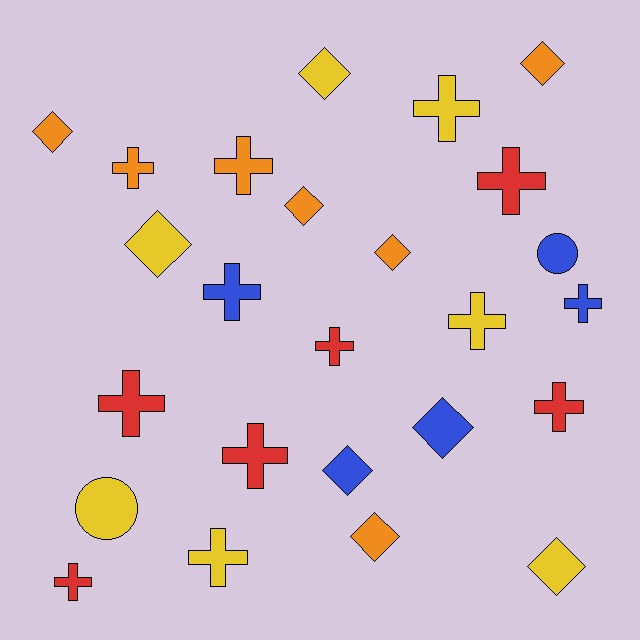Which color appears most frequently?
Orange, with 7 objects.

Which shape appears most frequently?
Cross, with 13 objects.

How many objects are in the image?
There are 25 objects.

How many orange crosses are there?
There are 2 orange crosses.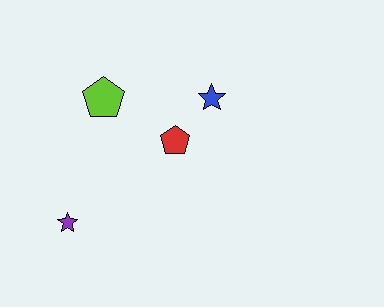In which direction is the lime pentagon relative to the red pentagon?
The lime pentagon is to the left of the red pentagon.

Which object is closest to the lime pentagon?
The red pentagon is closest to the lime pentagon.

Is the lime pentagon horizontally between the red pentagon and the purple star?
Yes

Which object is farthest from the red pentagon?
The purple star is farthest from the red pentagon.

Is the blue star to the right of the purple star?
Yes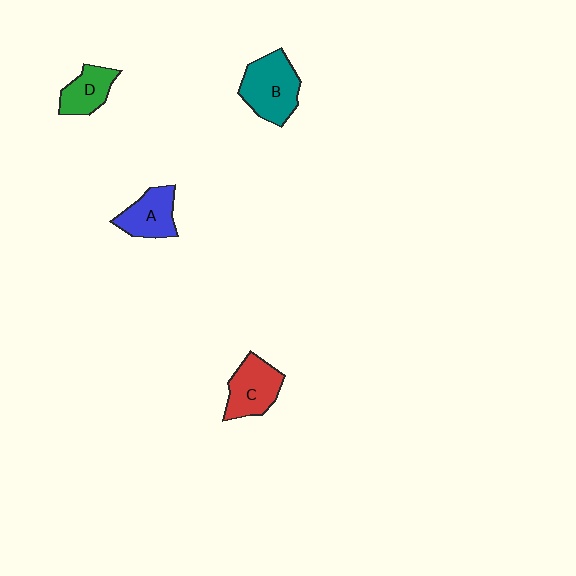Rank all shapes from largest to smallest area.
From largest to smallest: B (teal), C (red), A (blue), D (green).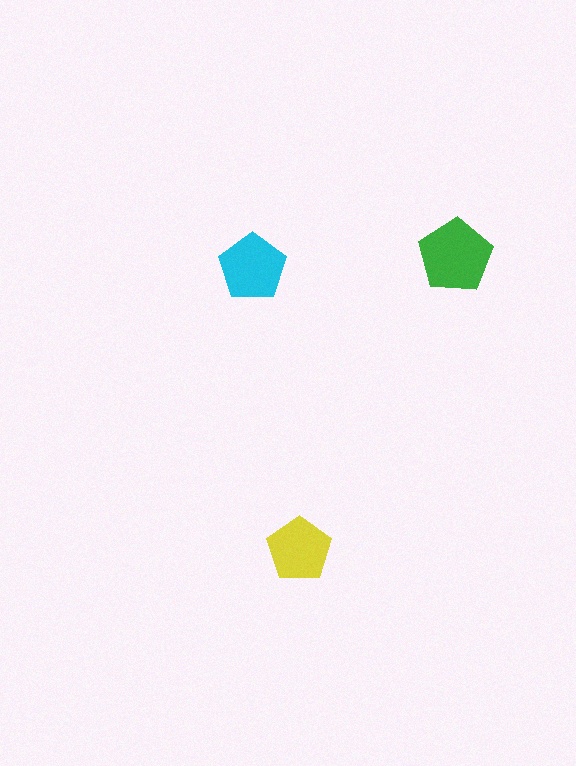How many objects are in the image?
There are 3 objects in the image.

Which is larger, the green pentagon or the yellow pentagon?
The green one.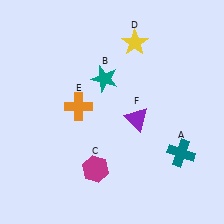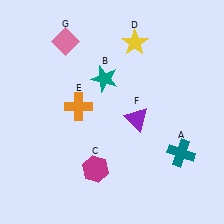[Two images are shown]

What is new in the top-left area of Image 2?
A pink diamond (G) was added in the top-left area of Image 2.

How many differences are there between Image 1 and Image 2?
There is 1 difference between the two images.